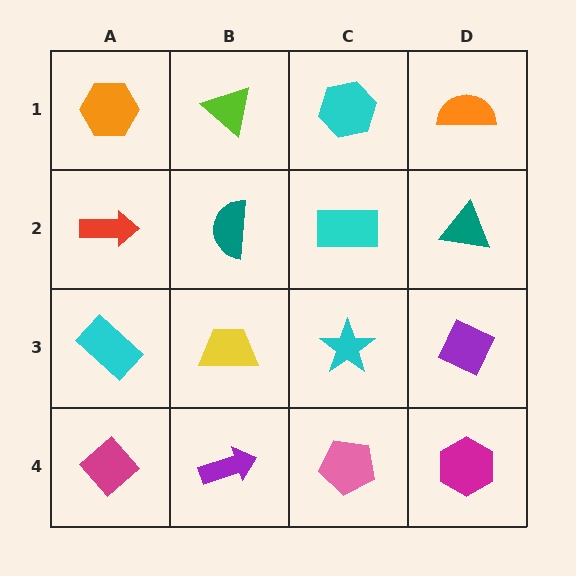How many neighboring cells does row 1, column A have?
2.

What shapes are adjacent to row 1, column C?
A cyan rectangle (row 2, column C), a lime triangle (row 1, column B), an orange semicircle (row 1, column D).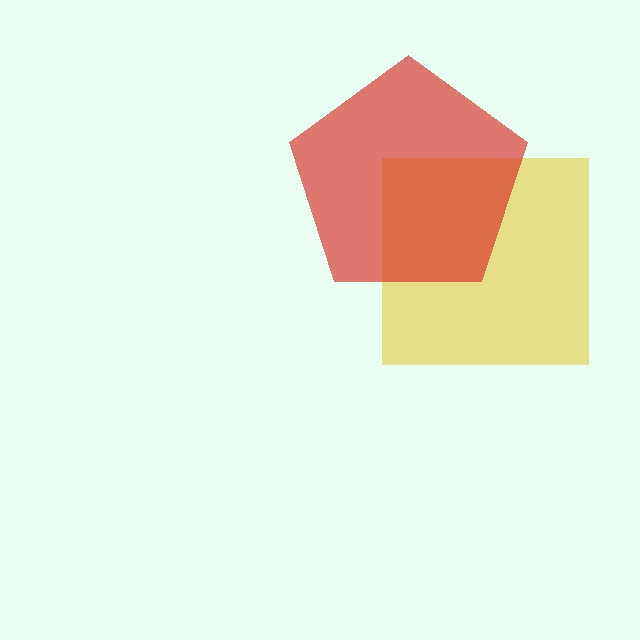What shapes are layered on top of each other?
The layered shapes are: a yellow square, a red pentagon.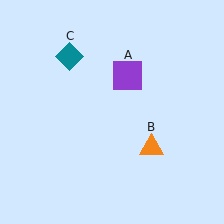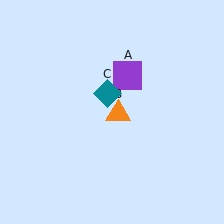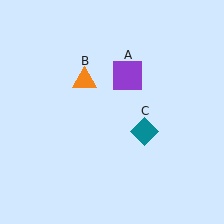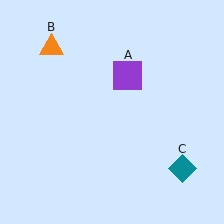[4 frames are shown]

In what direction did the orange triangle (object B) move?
The orange triangle (object B) moved up and to the left.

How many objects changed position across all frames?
2 objects changed position: orange triangle (object B), teal diamond (object C).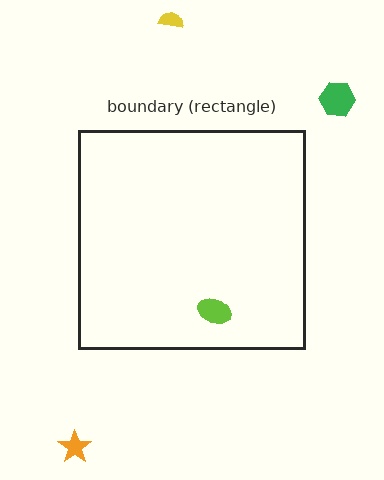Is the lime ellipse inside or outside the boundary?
Inside.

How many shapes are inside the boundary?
1 inside, 3 outside.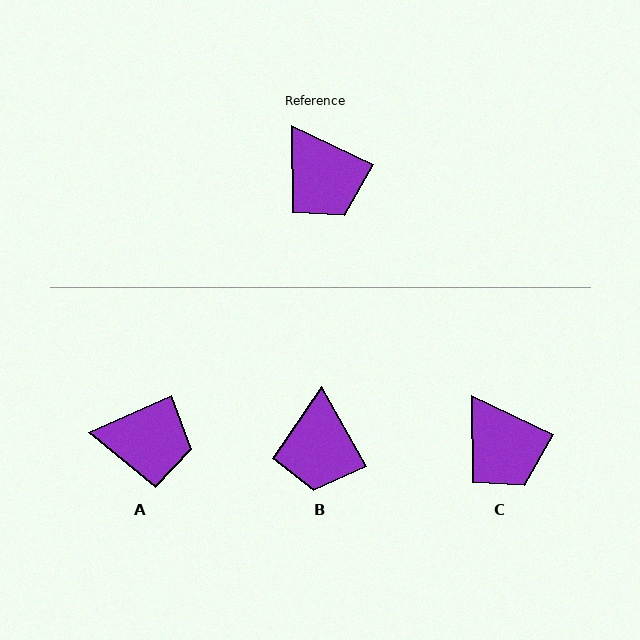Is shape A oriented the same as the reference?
No, it is off by about 50 degrees.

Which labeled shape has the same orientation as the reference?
C.